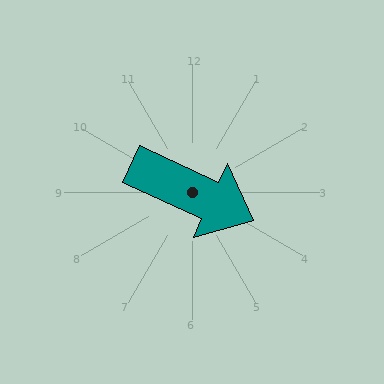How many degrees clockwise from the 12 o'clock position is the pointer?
Approximately 115 degrees.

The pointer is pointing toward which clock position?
Roughly 4 o'clock.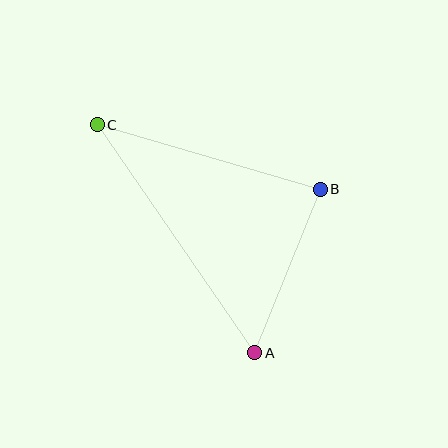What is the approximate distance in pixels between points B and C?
The distance between B and C is approximately 232 pixels.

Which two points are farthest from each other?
Points A and C are farthest from each other.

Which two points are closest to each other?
Points A and B are closest to each other.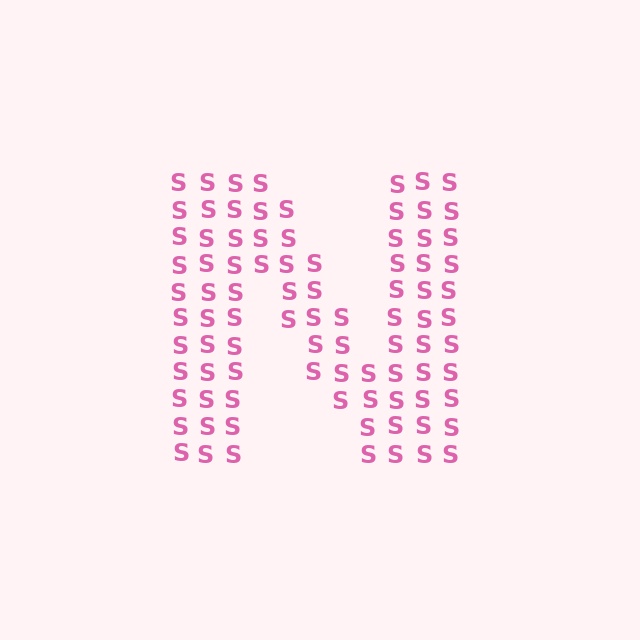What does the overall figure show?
The overall figure shows the letter N.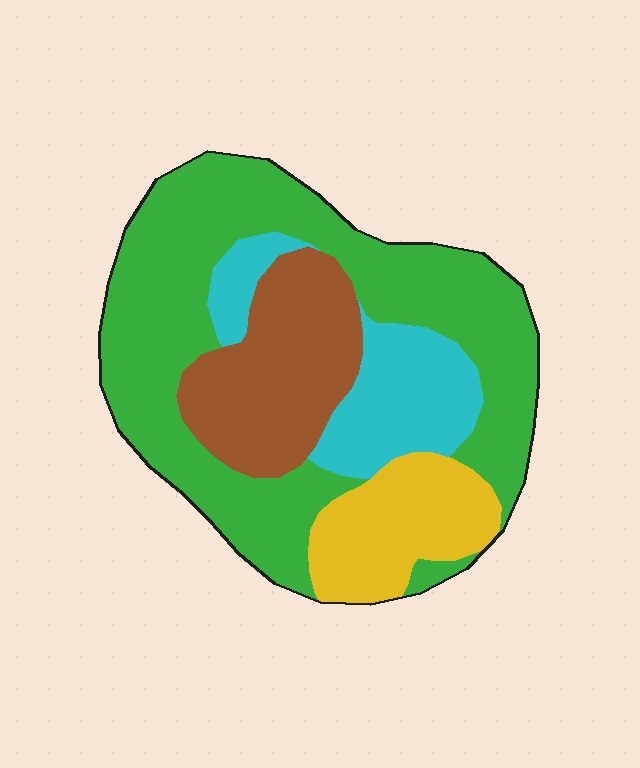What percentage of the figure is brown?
Brown takes up less than a quarter of the figure.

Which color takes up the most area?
Green, at roughly 50%.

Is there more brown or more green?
Green.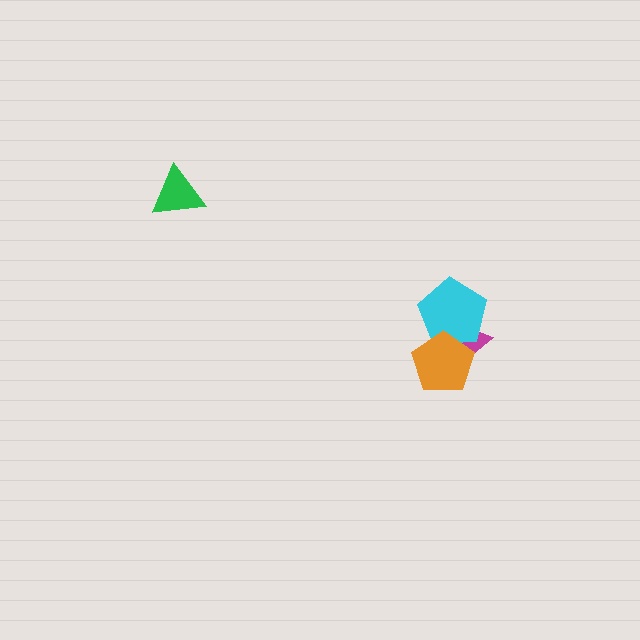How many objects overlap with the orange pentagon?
2 objects overlap with the orange pentagon.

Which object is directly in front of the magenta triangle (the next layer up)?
The cyan pentagon is directly in front of the magenta triangle.